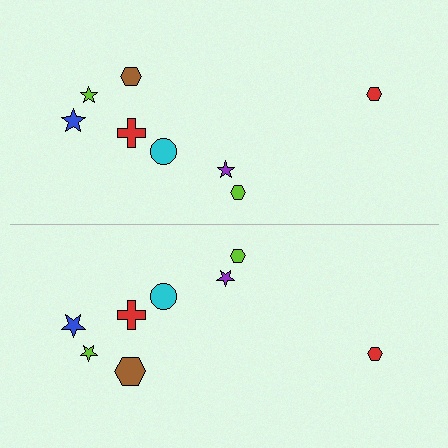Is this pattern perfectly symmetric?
No, the pattern is not perfectly symmetric. The brown hexagon on the bottom side has a different size than its mirror counterpart.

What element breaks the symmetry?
The brown hexagon on the bottom side has a different size than its mirror counterpart.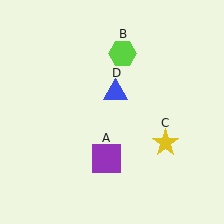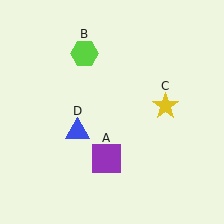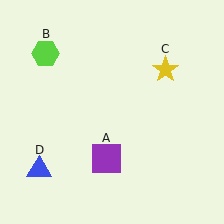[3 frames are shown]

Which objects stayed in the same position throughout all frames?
Purple square (object A) remained stationary.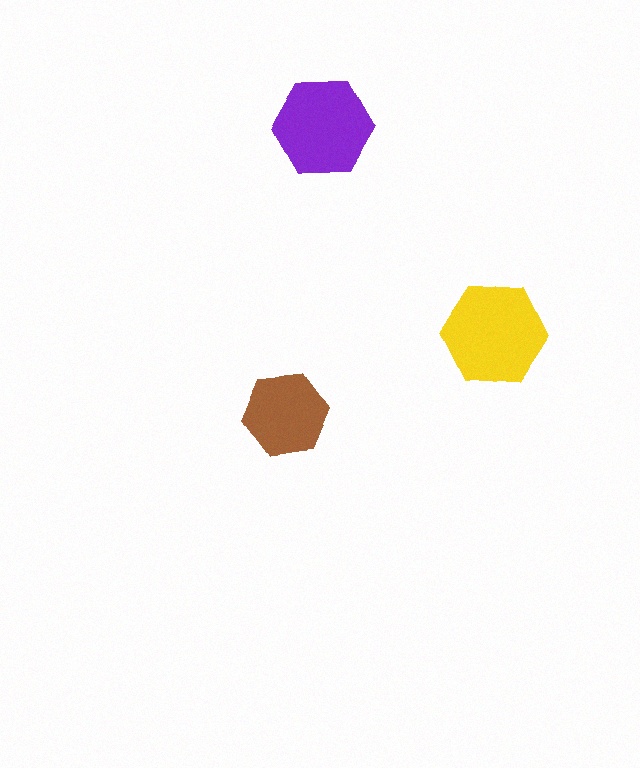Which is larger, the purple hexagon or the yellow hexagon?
The yellow one.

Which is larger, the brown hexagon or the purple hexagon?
The purple one.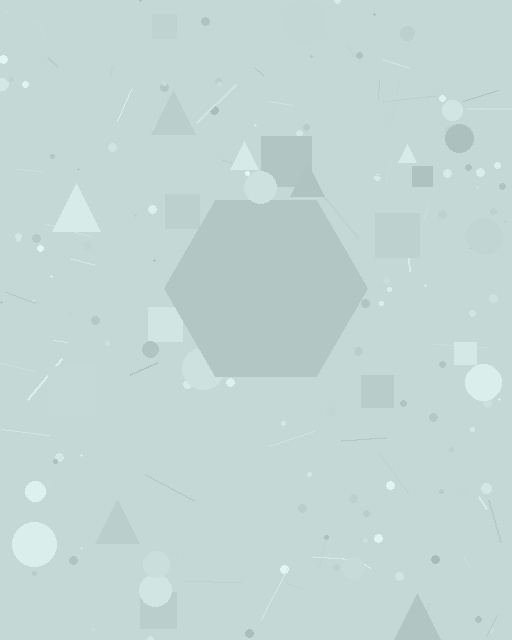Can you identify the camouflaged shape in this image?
The camouflaged shape is a hexagon.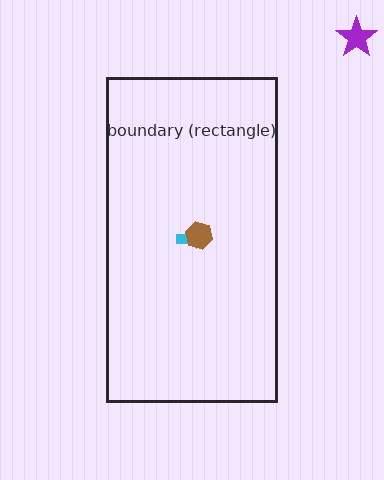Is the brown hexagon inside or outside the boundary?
Inside.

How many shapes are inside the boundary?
2 inside, 1 outside.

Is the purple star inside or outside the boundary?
Outside.